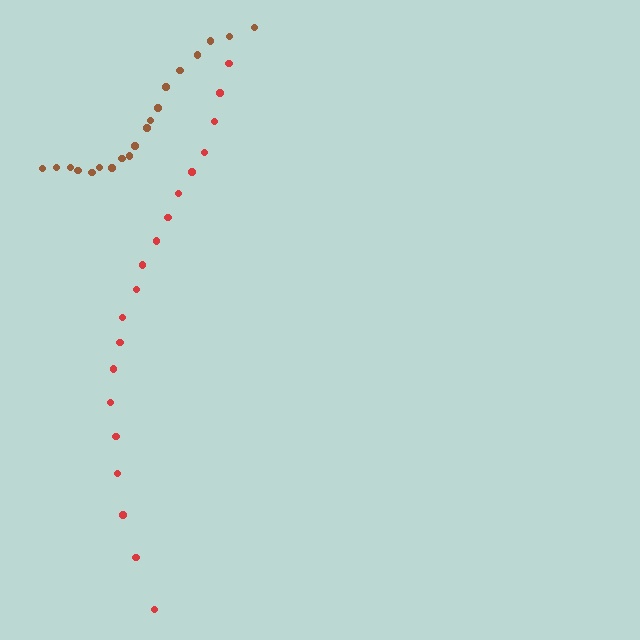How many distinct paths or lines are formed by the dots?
There are 2 distinct paths.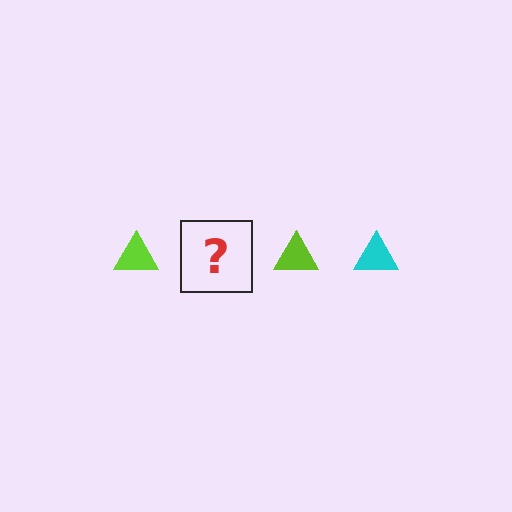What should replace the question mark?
The question mark should be replaced with a cyan triangle.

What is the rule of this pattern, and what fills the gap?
The rule is that the pattern cycles through lime, cyan triangles. The gap should be filled with a cyan triangle.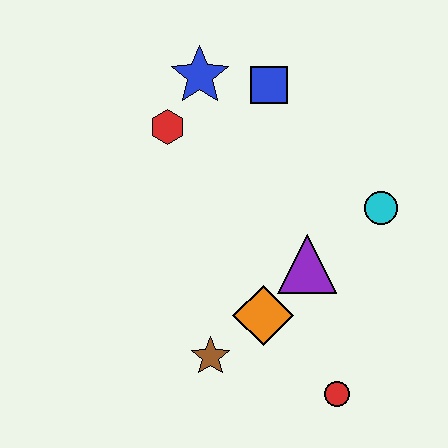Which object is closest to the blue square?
The blue star is closest to the blue square.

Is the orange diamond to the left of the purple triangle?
Yes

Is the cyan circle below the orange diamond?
No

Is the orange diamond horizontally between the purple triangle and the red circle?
No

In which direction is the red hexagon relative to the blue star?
The red hexagon is below the blue star.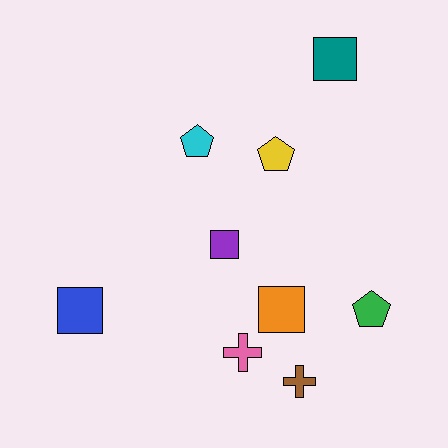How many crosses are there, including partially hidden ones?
There are 2 crosses.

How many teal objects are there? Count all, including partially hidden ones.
There is 1 teal object.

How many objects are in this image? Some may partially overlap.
There are 9 objects.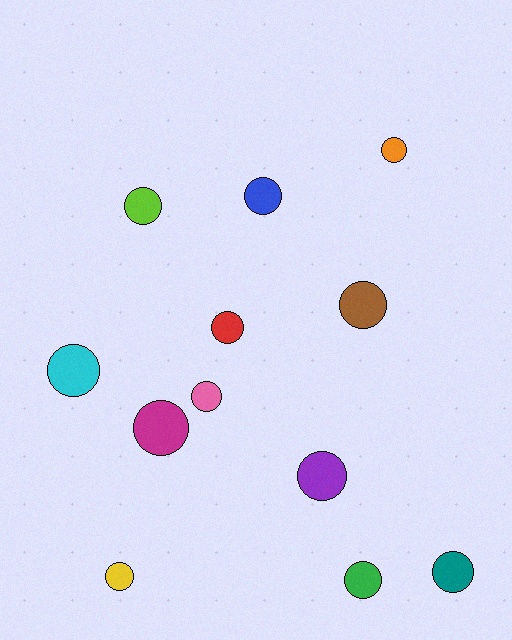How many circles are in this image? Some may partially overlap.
There are 12 circles.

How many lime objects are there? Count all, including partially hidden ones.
There is 1 lime object.